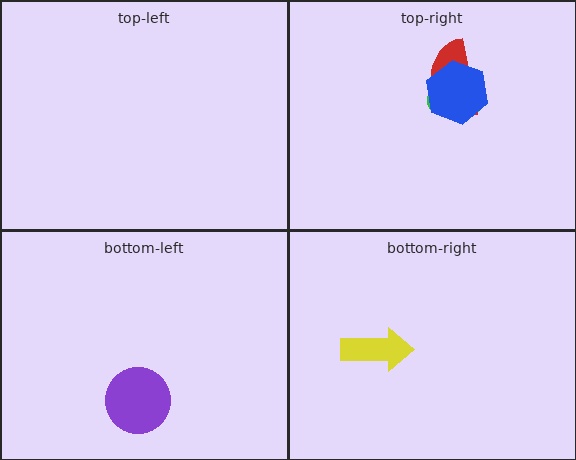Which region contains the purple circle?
The bottom-left region.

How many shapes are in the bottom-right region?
1.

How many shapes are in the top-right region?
3.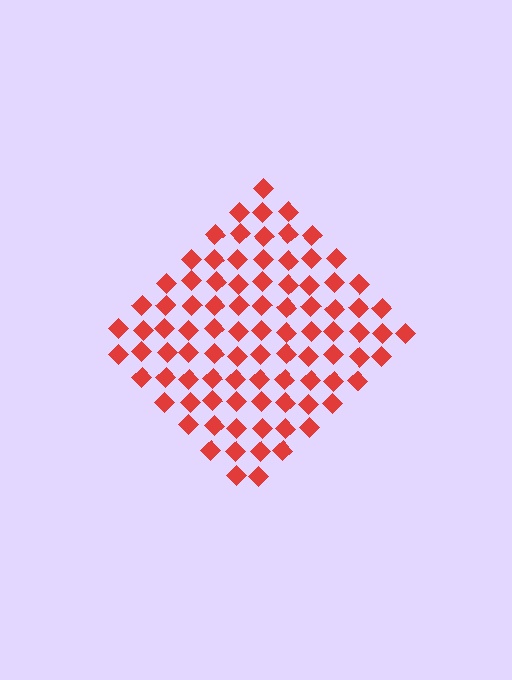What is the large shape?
The large shape is a diamond.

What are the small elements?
The small elements are diamonds.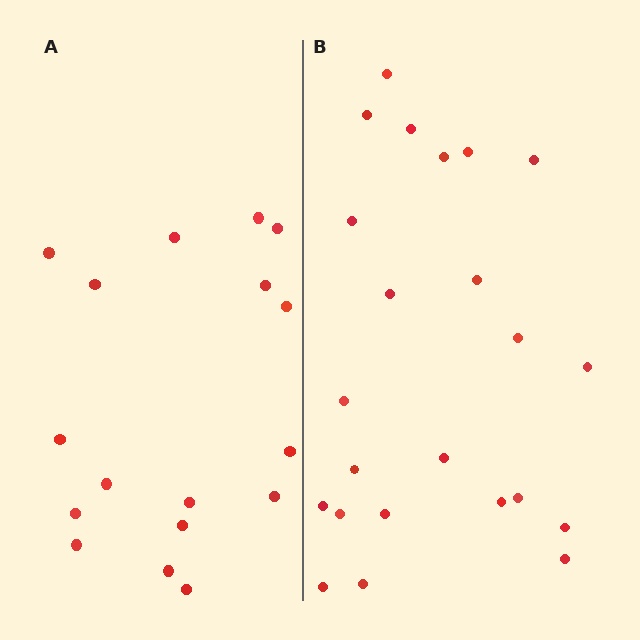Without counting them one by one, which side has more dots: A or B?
Region B (the right region) has more dots.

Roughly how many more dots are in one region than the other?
Region B has about 6 more dots than region A.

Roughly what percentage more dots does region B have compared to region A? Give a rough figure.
About 35% more.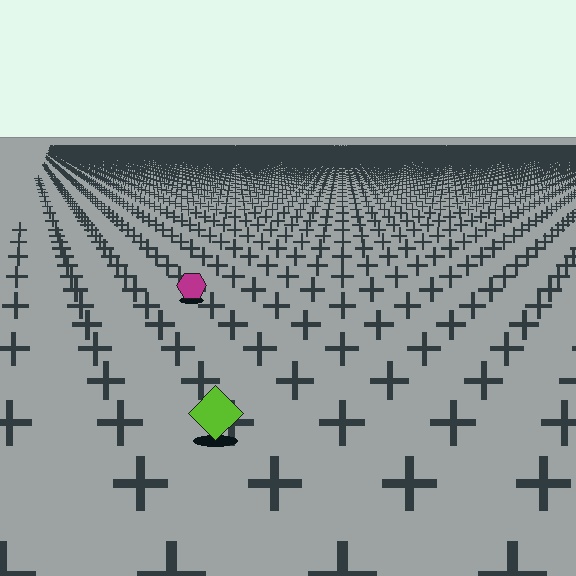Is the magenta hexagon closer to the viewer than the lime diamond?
No. The lime diamond is closer — you can tell from the texture gradient: the ground texture is coarser near it.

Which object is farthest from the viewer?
The magenta hexagon is farthest from the viewer. It appears smaller and the ground texture around it is denser.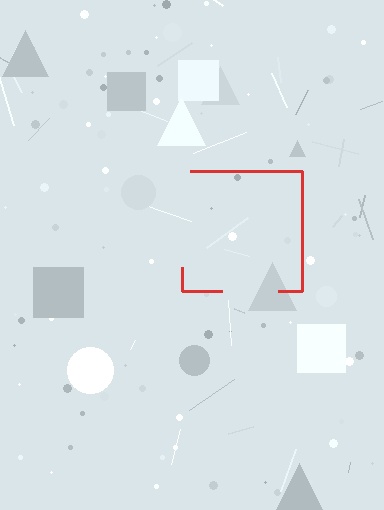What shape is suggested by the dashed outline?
The dashed outline suggests a square.